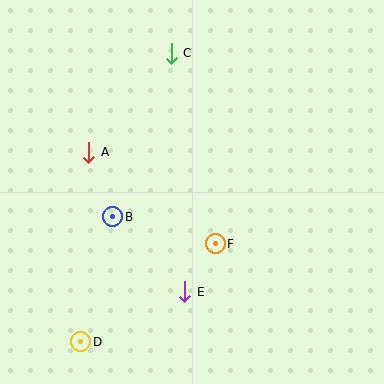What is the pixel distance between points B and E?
The distance between B and E is 104 pixels.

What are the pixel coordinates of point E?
Point E is at (185, 292).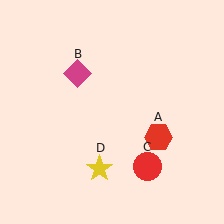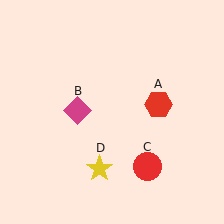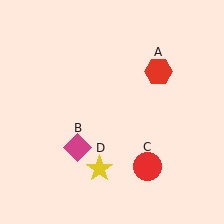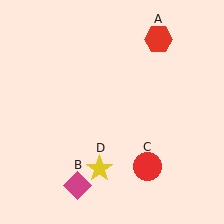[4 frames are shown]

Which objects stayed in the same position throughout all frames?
Red circle (object C) and yellow star (object D) remained stationary.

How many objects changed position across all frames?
2 objects changed position: red hexagon (object A), magenta diamond (object B).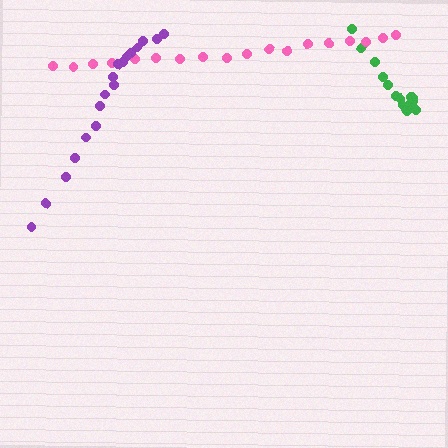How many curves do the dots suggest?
There are 3 distinct paths.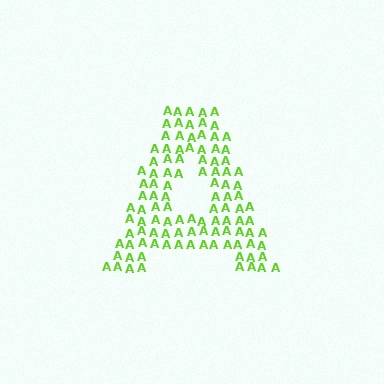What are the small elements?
The small elements are letter A's.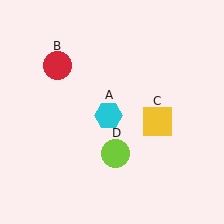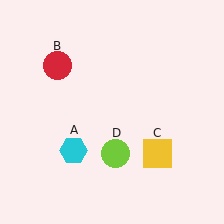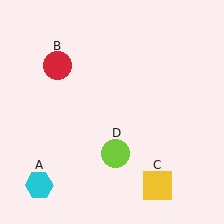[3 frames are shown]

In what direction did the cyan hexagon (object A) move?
The cyan hexagon (object A) moved down and to the left.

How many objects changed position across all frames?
2 objects changed position: cyan hexagon (object A), yellow square (object C).